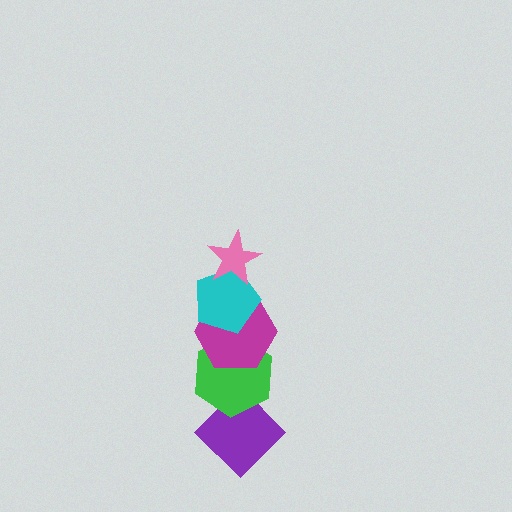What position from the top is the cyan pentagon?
The cyan pentagon is 2nd from the top.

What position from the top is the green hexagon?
The green hexagon is 4th from the top.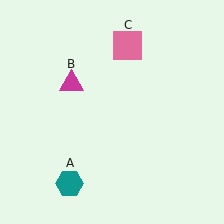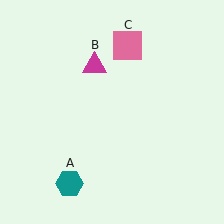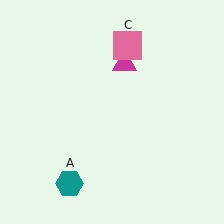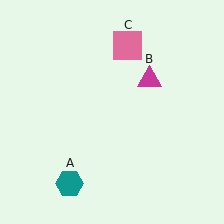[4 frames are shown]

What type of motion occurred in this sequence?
The magenta triangle (object B) rotated clockwise around the center of the scene.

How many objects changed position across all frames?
1 object changed position: magenta triangle (object B).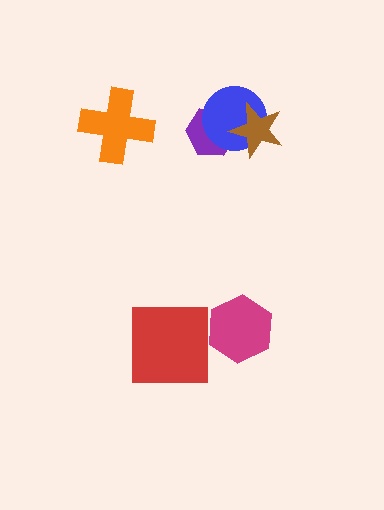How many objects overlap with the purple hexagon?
2 objects overlap with the purple hexagon.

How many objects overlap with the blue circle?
2 objects overlap with the blue circle.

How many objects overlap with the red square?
0 objects overlap with the red square.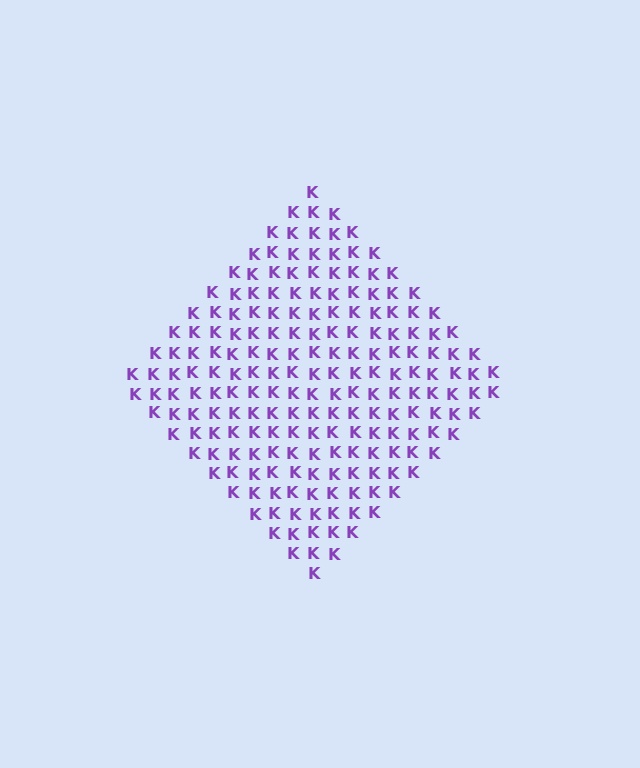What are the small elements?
The small elements are letter K's.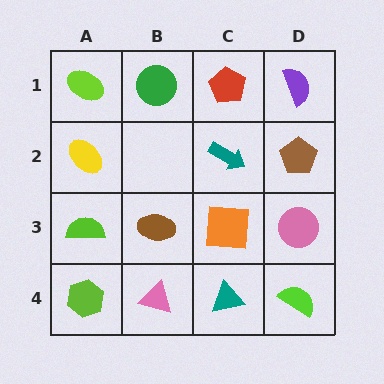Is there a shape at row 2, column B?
No, that cell is empty.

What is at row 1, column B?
A green circle.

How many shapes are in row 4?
4 shapes.